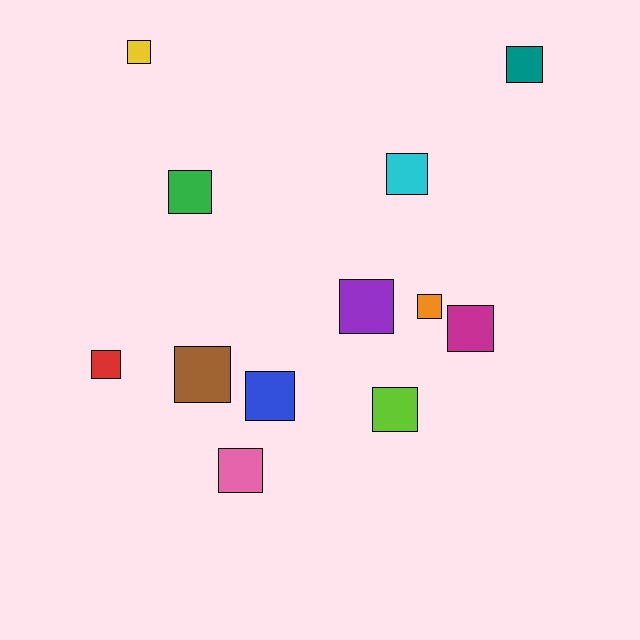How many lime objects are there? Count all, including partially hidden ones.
There is 1 lime object.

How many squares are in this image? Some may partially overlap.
There are 12 squares.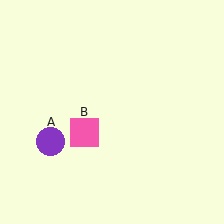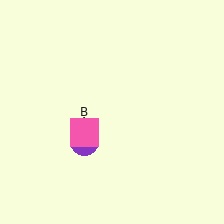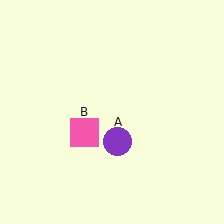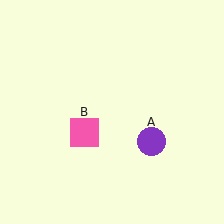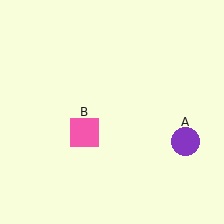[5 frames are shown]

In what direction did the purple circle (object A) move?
The purple circle (object A) moved right.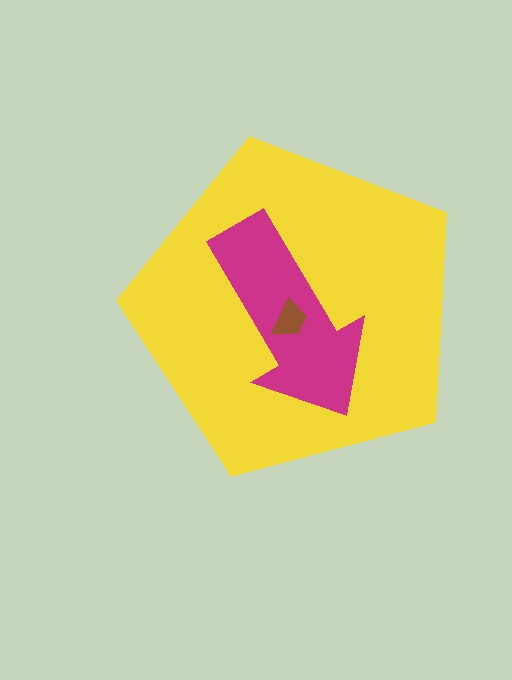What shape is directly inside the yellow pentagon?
The magenta arrow.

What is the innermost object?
The brown trapezoid.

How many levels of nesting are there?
3.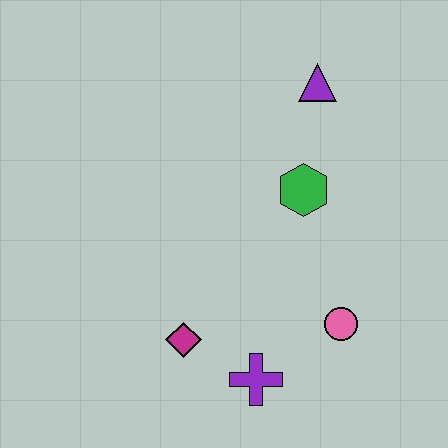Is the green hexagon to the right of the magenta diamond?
Yes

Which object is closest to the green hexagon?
The purple triangle is closest to the green hexagon.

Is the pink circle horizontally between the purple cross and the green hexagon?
No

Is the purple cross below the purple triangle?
Yes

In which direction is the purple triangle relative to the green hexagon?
The purple triangle is above the green hexagon.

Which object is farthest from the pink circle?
The purple triangle is farthest from the pink circle.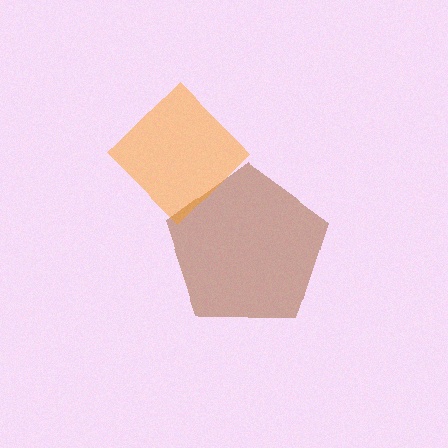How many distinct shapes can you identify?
There are 2 distinct shapes: a brown pentagon, an orange diamond.